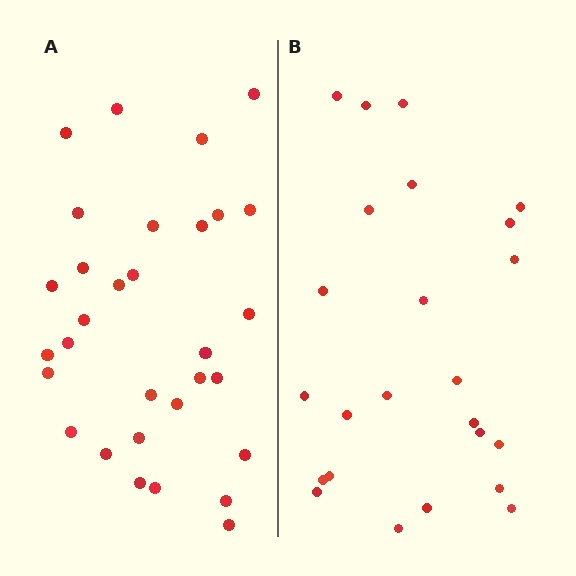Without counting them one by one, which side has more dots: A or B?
Region A (the left region) has more dots.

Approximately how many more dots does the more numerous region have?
Region A has roughly 8 or so more dots than region B.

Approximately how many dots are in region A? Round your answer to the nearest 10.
About 30 dots. (The exact count is 31, which rounds to 30.)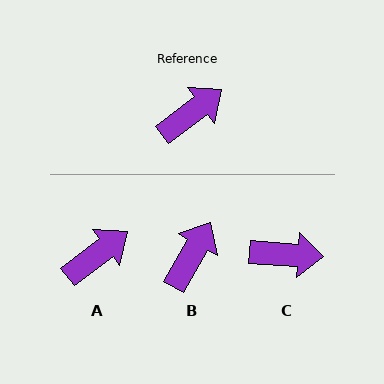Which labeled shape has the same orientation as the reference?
A.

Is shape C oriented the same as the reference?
No, it is off by about 41 degrees.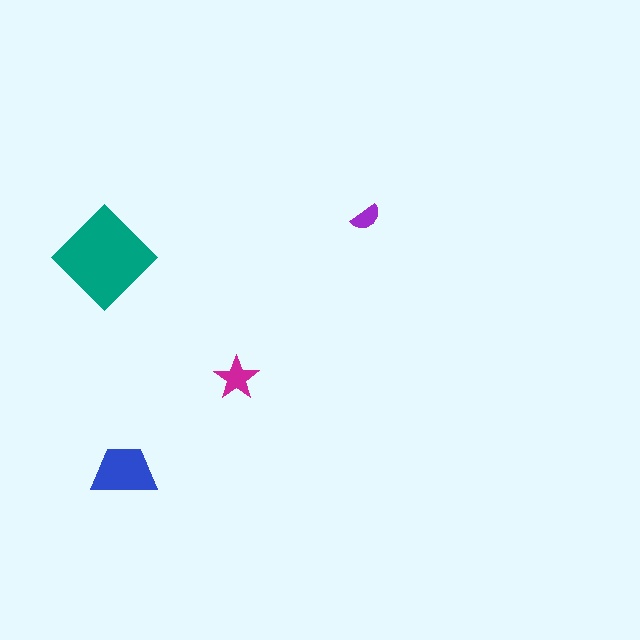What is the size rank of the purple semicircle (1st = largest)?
4th.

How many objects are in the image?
There are 4 objects in the image.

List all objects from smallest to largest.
The purple semicircle, the magenta star, the blue trapezoid, the teal diamond.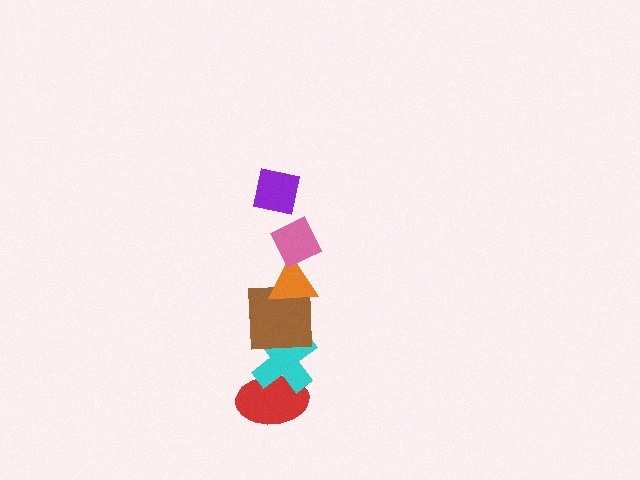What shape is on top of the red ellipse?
The cyan cross is on top of the red ellipse.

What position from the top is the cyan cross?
The cyan cross is 5th from the top.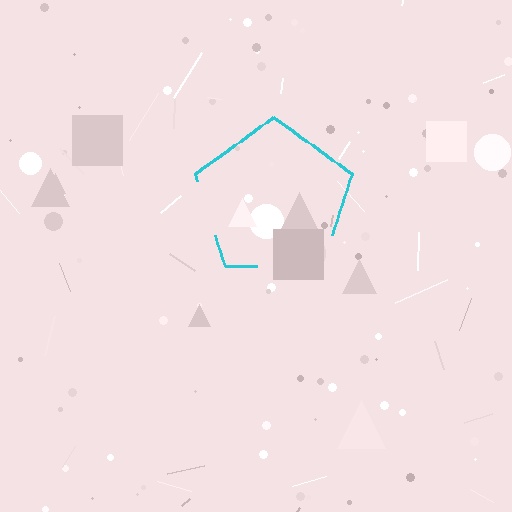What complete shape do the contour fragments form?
The contour fragments form a pentagon.